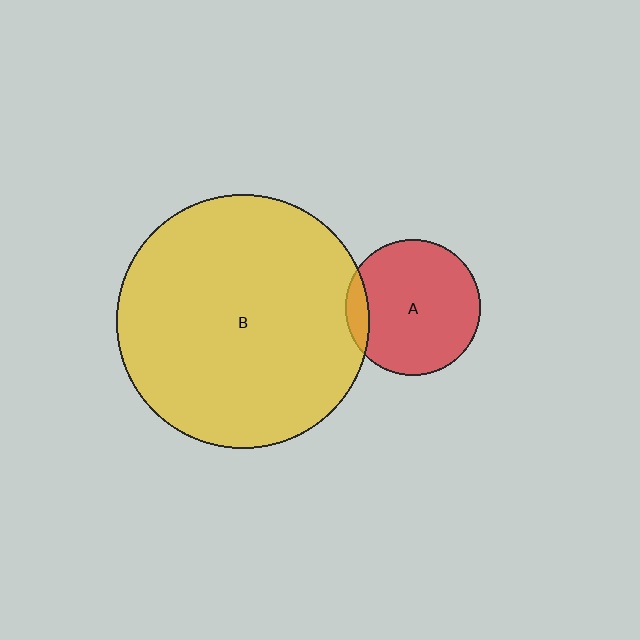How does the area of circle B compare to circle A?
Approximately 3.5 times.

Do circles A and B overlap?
Yes.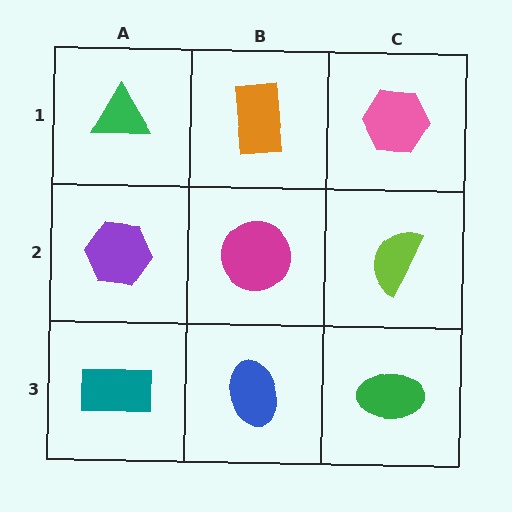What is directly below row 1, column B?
A magenta circle.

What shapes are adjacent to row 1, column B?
A magenta circle (row 2, column B), a green triangle (row 1, column A), a pink hexagon (row 1, column C).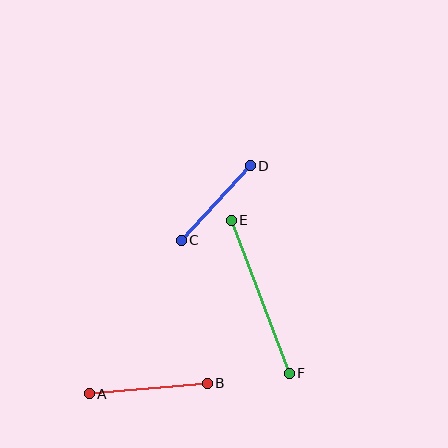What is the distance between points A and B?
The distance is approximately 119 pixels.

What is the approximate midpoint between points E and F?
The midpoint is at approximately (260, 297) pixels.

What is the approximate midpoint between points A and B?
The midpoint is at approximately (148, 388) pixels.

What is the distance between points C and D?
The distance is approximately 102 pixels.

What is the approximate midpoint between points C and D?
The midpoint is at approximately (216, 203) pixels.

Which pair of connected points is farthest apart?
Points E and F are farthest apart.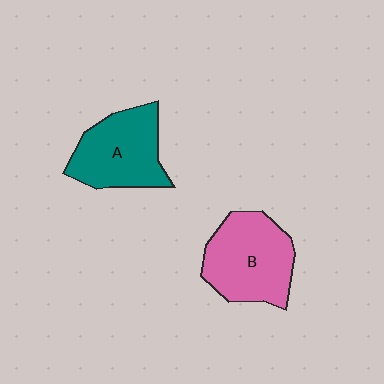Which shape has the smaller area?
Shape A (teal).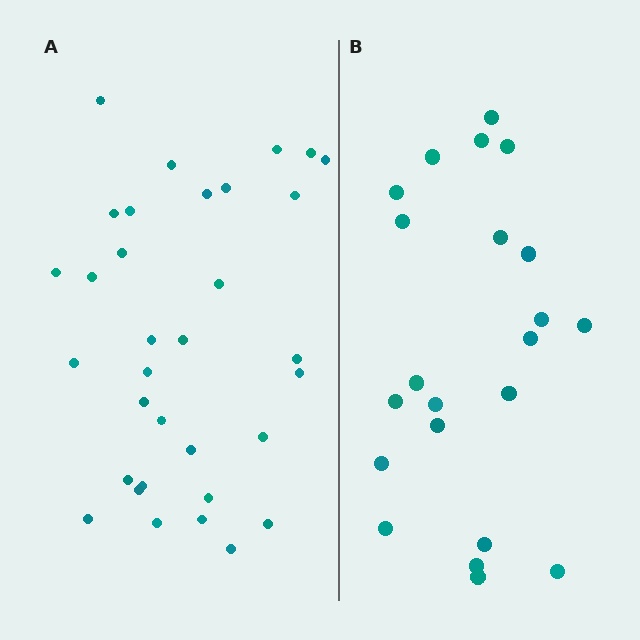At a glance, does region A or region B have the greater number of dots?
Region A (the left region) has more dots.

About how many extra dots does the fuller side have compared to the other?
Region A has roughly 12 or so more dots than region B.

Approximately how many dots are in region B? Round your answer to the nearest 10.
About 20 dots. (The exact count is 22, which rounds to 20.)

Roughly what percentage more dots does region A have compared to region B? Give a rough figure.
About 50% more.